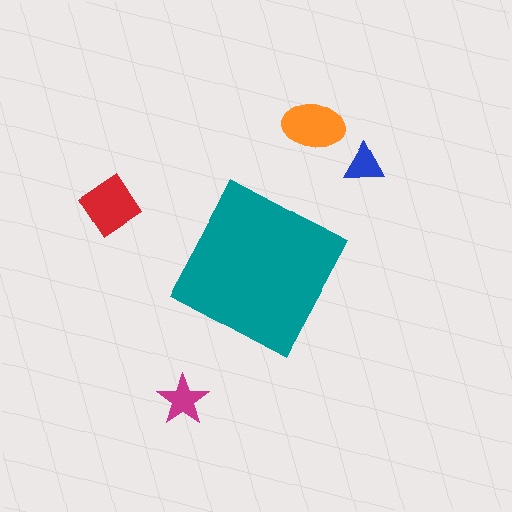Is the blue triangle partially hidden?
No, the blue triangle is fully visible.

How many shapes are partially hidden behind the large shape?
0 shapes are partially hidden.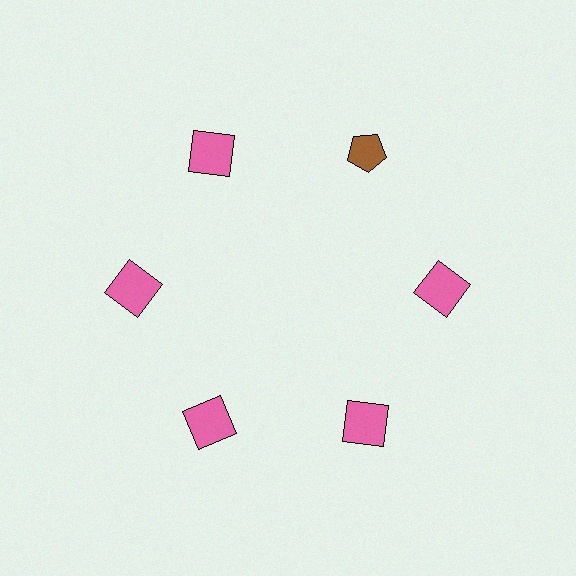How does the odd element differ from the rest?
It differs in both color (brown instead of pink) and shape (pentagon instead of square).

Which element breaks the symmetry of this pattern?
The brown pentagon at roughly the 1 o'clock position breaks the symmetry. All other shapes are pink squares.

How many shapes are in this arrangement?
There are 6 shapes arranged in a ring pattern.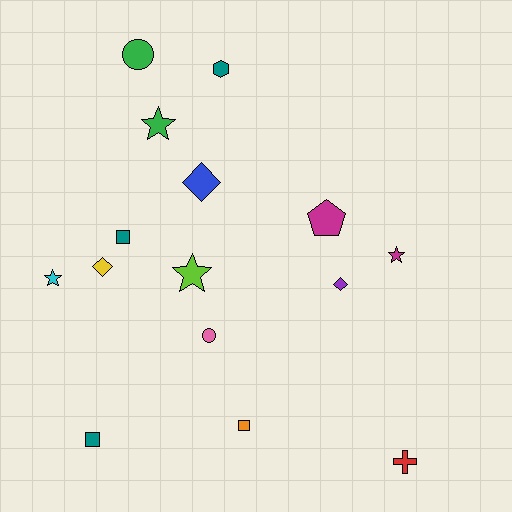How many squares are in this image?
There are 3 squares.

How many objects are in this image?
There are 15 objects.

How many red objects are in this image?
There is 1 red object.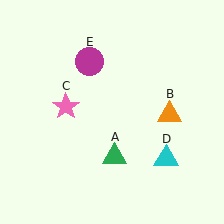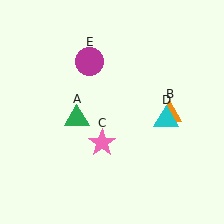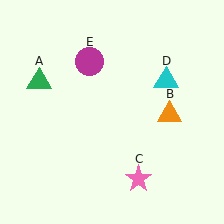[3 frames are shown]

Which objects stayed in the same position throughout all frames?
Orange triangle (object B) and magenta circle (object E) remained stationary.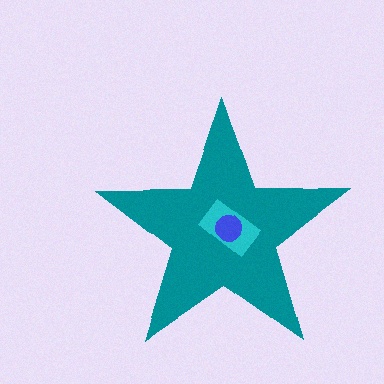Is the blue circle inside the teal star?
Yes.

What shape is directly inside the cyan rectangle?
The blue circle.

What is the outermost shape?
The teal star.